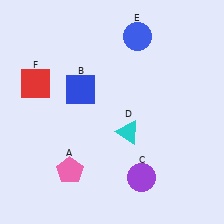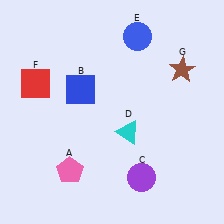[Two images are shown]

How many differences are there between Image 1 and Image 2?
There is 1 difference between the two images.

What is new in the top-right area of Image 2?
A brown star (G) was added in the top-right area of Image 2.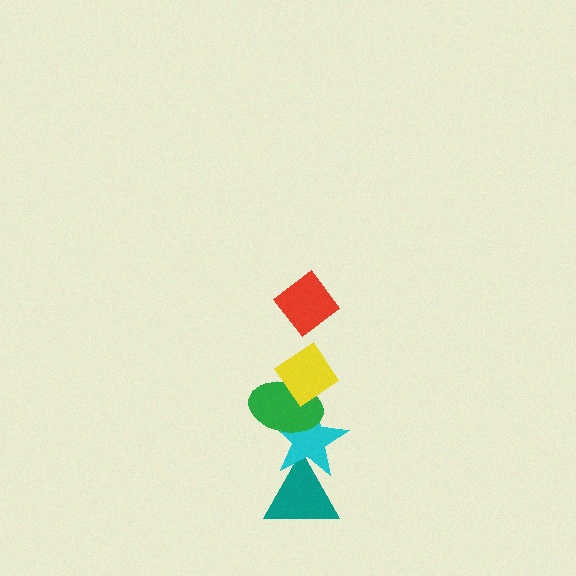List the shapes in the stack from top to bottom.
From top to bottom: the red diamond, the yellow diamond, the green ellipse, the cyan star, the teal triangle.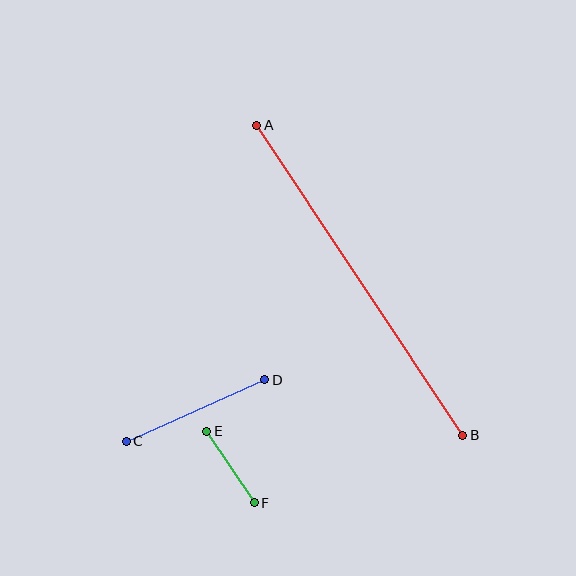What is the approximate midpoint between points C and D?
The midpoint is at approximately (195, 411) pixels.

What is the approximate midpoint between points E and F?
The midpoint is at approximately (231, 467) pixels.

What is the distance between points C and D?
The distance is approximately 152 pixels.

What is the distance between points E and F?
The distance is approximately 86 pixels.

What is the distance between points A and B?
The distance is approximately 372 pixels.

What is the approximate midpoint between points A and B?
The midpoint is at approximately (360, 280) pixels.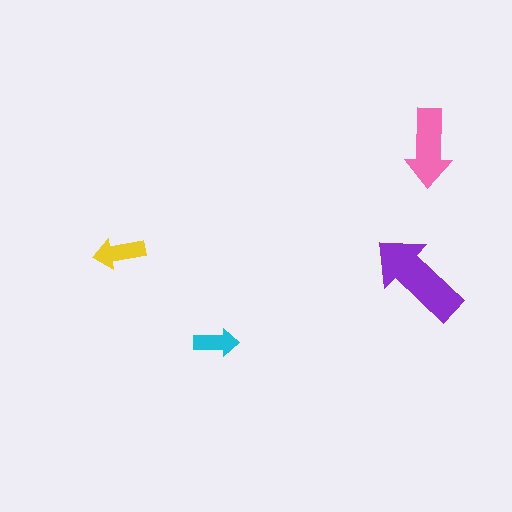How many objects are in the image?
There are 4 objects in the image.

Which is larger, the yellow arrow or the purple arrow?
The purple one.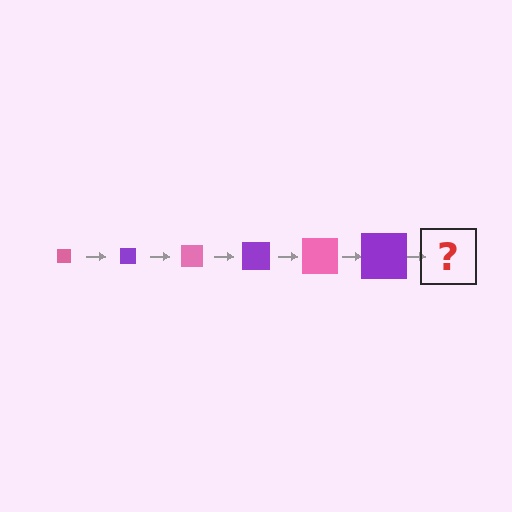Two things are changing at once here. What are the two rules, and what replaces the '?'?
The two rules are that the square grows larger each step and the color cycles through pink and purple. The '?' should be a pink square, larger than the previous one.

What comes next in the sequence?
The next element should be a pink square, larger than the previous one.